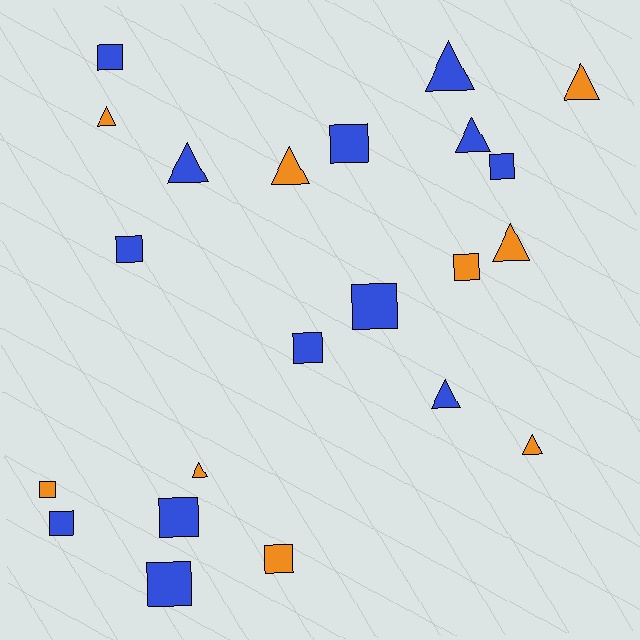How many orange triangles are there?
There are 6 orange triangles.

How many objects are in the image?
There are 22 objects.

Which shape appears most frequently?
Square, with 12 objects.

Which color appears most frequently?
Blue, with 13 objects.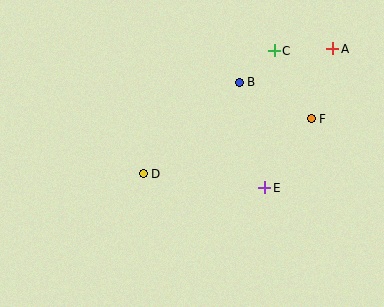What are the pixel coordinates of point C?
Point C is at (274, 51).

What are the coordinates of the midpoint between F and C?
The midpoint between F and C is at (293, 85).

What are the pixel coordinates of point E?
Point E is at (265, 188).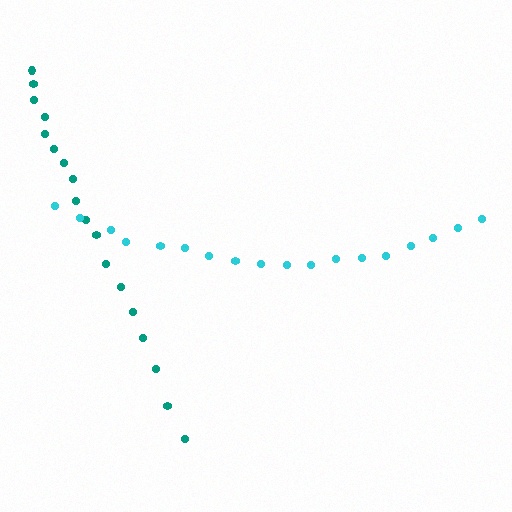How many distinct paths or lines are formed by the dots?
There are 2 distinct paths.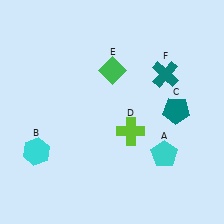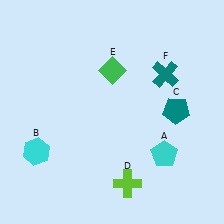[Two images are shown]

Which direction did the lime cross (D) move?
The lime cross (D) moved down.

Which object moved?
The lime cross (D) moved down.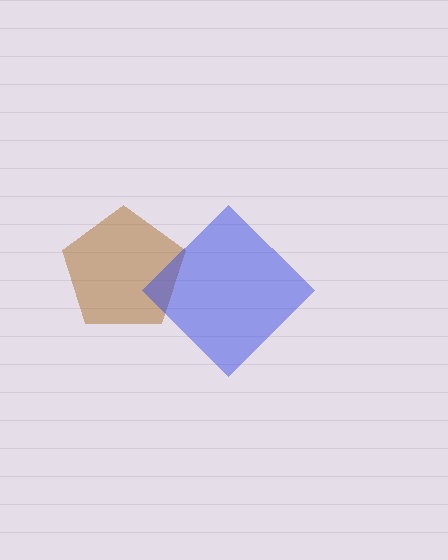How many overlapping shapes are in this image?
There are 2 overlapping shapes in the image.